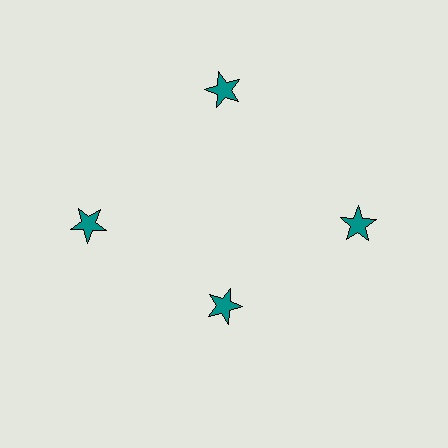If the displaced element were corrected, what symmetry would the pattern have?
It would have 4-fold rotational symmetry — the pattern would map onto itself every 90 degrees.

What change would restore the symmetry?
The symmetry would be restored by moving it outward, back onto the ring so that all 4 stars sit at equal angles and equal distance from the center.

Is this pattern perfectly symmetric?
No. The 4 teal stars are arranged in a ring, but one element near the 6 o'clock position is pulled inward toward the center, breaking the 4-fold rotational symmetry.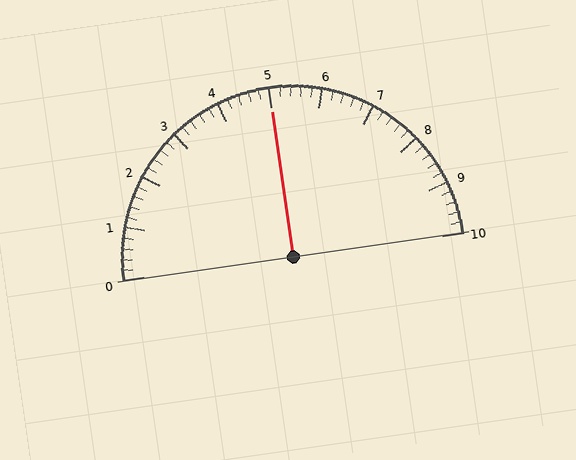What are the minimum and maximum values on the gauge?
The gauge ranges from 0 to 10.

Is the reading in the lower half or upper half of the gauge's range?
The reading is in the upper half of the range (0 to 10).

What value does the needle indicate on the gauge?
The needle indicates approximately 5.0.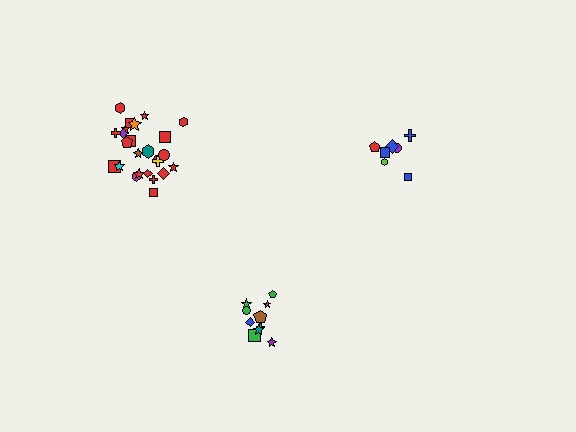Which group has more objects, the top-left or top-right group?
The top-left group.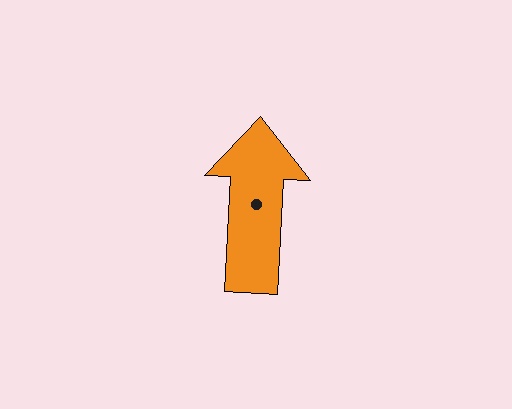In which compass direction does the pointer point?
North.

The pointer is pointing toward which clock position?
Roughly 12 o'clock.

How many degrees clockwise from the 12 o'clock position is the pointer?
Approximately 3 degrees.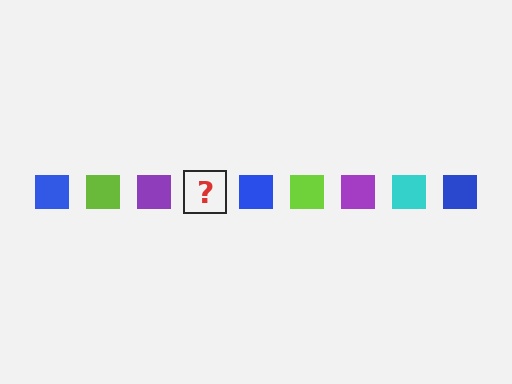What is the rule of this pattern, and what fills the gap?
The rule is that the pattern cycles through blue, lime, purple, cyan squares. The gap should be filled with a cyan square.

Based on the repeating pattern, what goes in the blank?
The blank should be a cyan square.